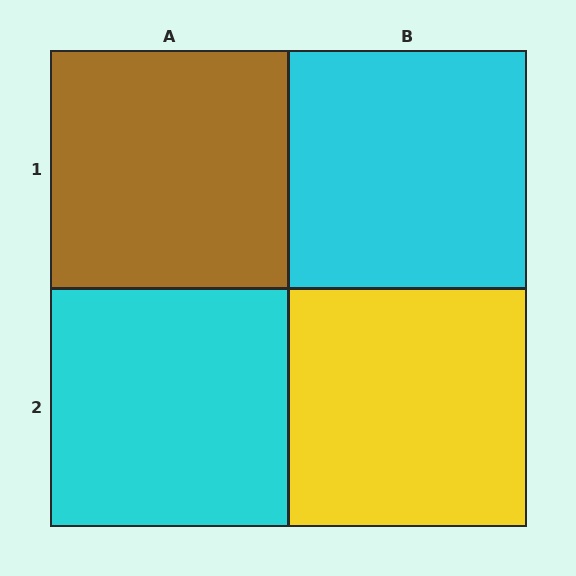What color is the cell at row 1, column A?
Brown.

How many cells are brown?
1 cell is brown.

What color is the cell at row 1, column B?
Cyan.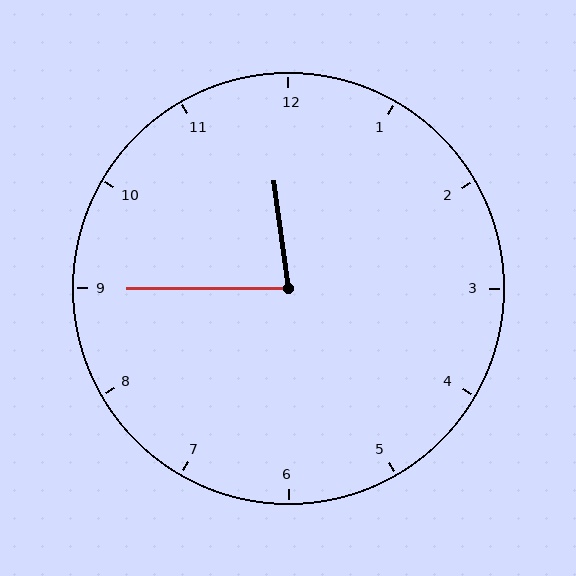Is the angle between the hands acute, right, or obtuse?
It is acute.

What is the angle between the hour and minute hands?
Approximately 82 degrees.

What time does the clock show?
11:45.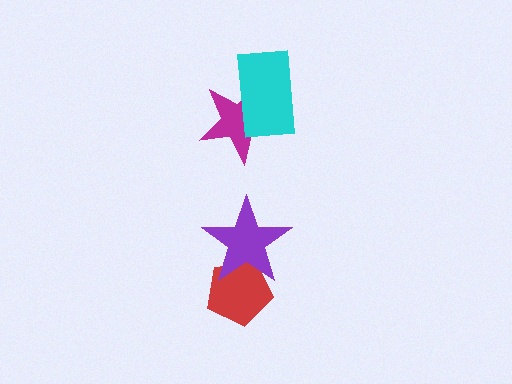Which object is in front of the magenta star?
The cyan rectangle is in front of the magenta star.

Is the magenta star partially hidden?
Yes, it is partially covered by another shape.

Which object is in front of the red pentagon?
The purple star is in front of the red pentagon.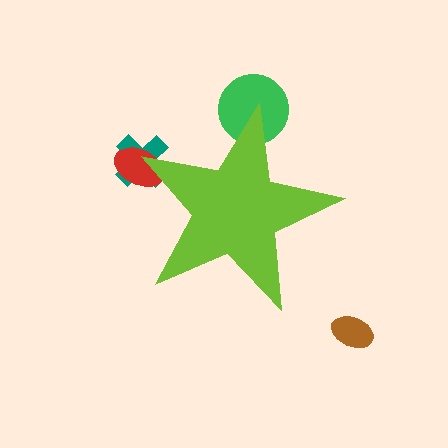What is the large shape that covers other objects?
A lime star.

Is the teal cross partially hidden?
Yes, the teal cross is partially hidden behind the lime star.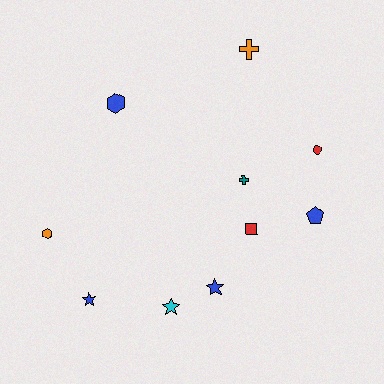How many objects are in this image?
There are 10 objects.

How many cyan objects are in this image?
There is 1 cyan object.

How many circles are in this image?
There is 1 circle.